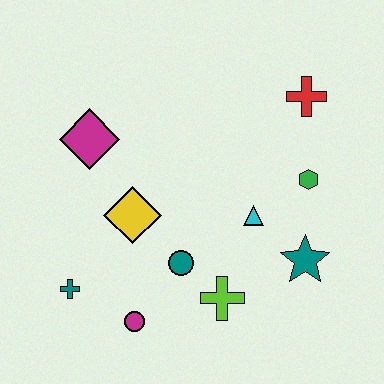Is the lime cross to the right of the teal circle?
Yes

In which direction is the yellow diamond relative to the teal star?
The yellow diamond is to the left of the teal star.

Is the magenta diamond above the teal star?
Yes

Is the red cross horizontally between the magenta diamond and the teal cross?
No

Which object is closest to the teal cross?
The magenta circle is closest to the teal cross.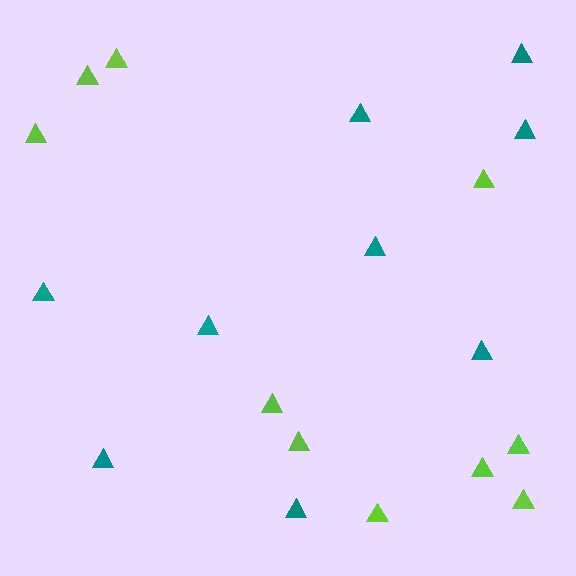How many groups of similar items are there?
There are 2 groups: one group of teal triangles (9) and one group of lime triangles (10).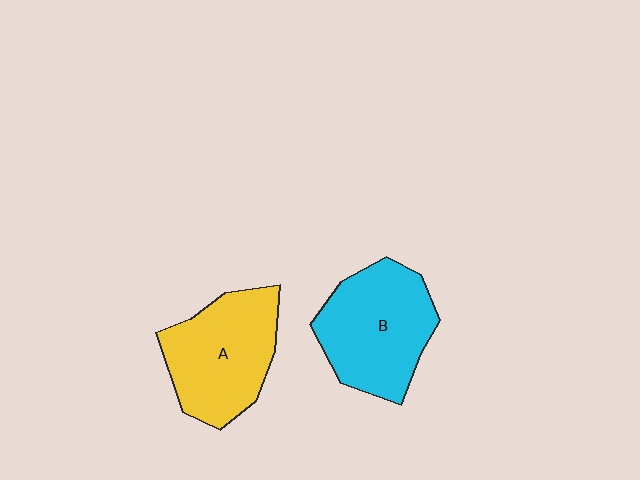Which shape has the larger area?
Shape B (cyan).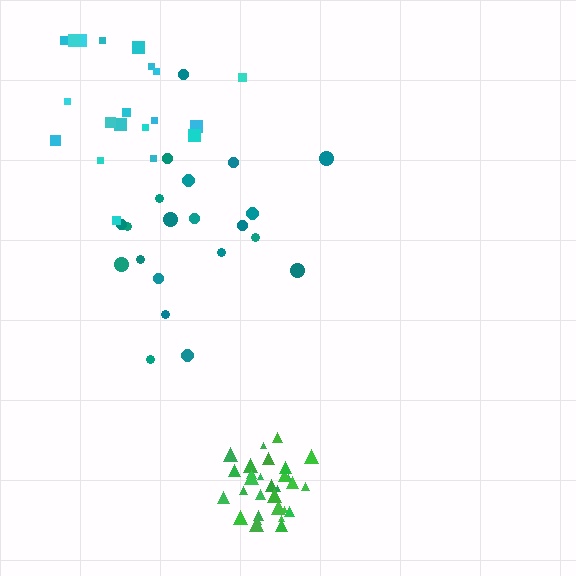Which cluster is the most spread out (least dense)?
Teal.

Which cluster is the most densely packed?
Green.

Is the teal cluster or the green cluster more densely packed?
Green.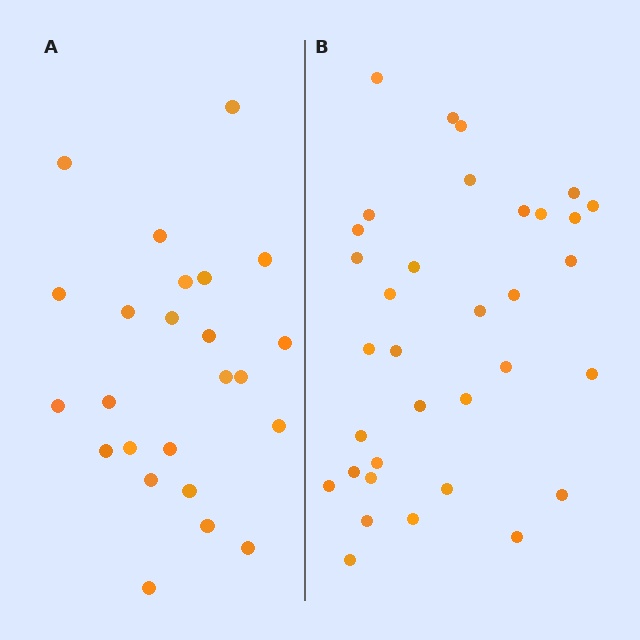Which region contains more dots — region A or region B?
Region B (the right region) has more dots.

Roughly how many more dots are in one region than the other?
Region B has roughly 10 or so more dots than region A.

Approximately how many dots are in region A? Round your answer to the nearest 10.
About 20 dots. (The exact count is 24, which rounds to 20.)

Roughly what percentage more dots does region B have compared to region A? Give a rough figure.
About 40% more.